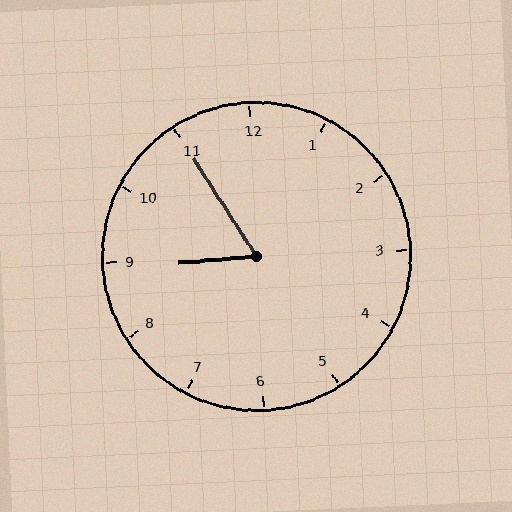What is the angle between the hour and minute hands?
Approximately 62 degrees.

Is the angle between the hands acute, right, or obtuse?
It is acute.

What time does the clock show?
8:55.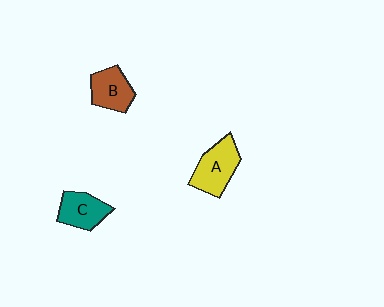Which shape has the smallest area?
Shape C (teal).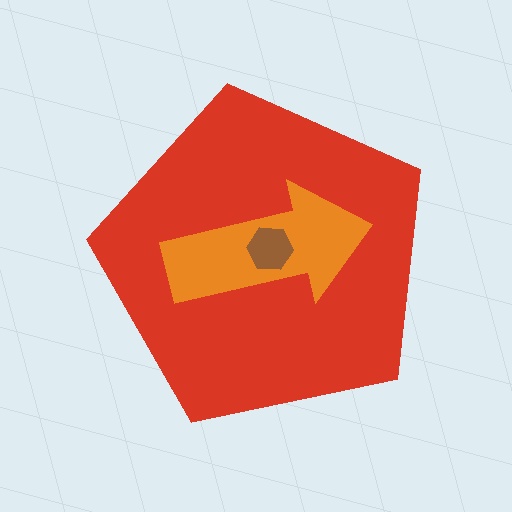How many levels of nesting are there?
3.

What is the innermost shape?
The brown hexagon.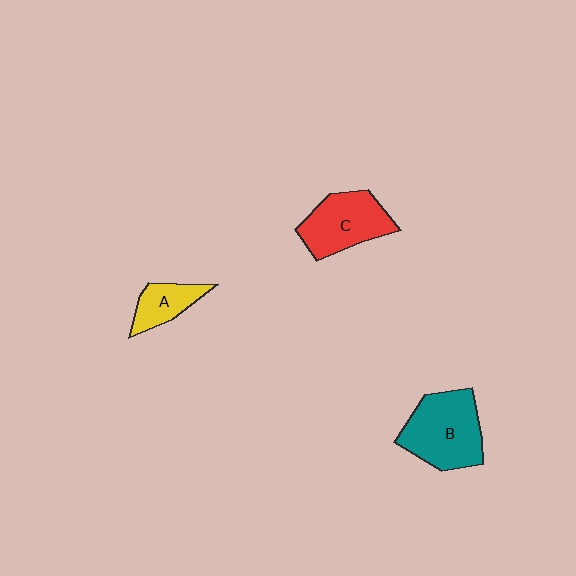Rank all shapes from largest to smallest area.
From largest to smallest: B (teal), C (red), A (yellow).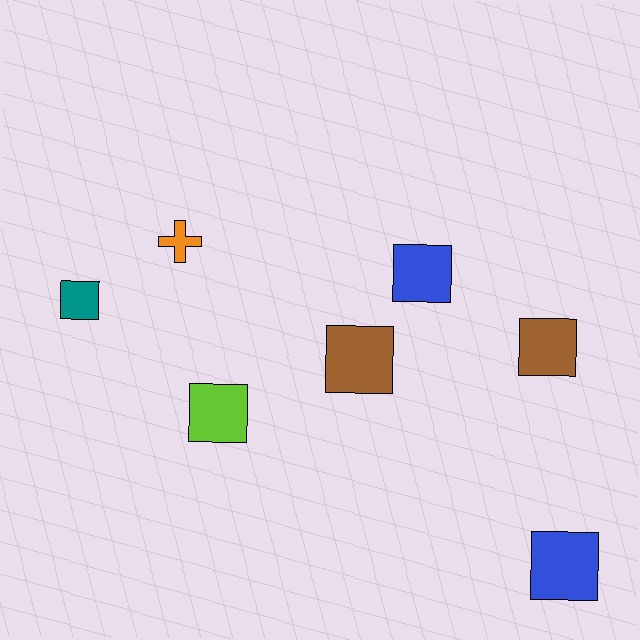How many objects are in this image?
There are 7 objects.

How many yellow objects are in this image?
There are no yellow objects.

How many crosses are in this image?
There is 1 cross.